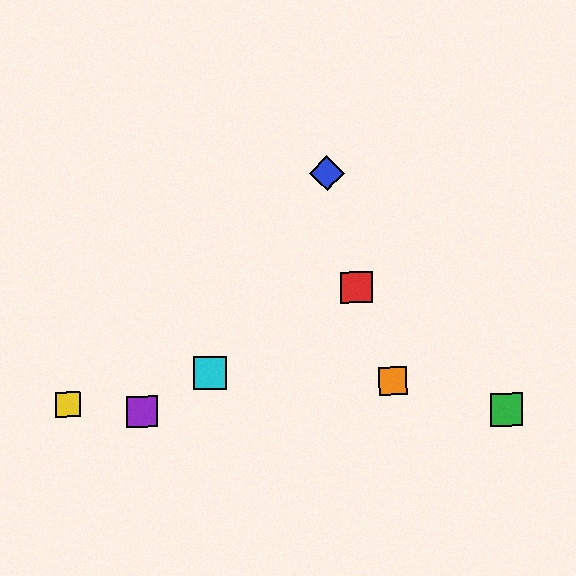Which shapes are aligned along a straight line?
The red square, the purple square, the cyan square are aligned along a straight line.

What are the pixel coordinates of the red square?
The red square is at (356, 287).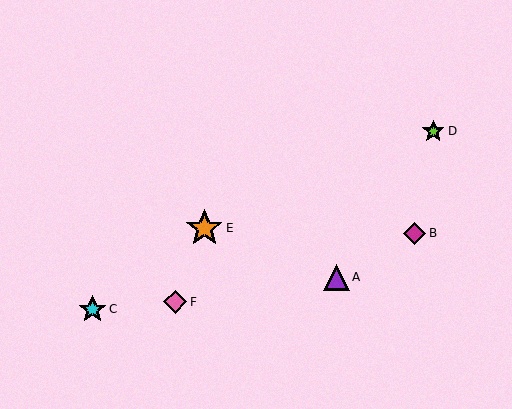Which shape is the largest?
The orange star (labeled E) is the largest.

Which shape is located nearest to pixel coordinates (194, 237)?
The orange star (labeled E) at (204, 228) is nearest to that location.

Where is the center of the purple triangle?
The center of the purple triangle is at (336, 277).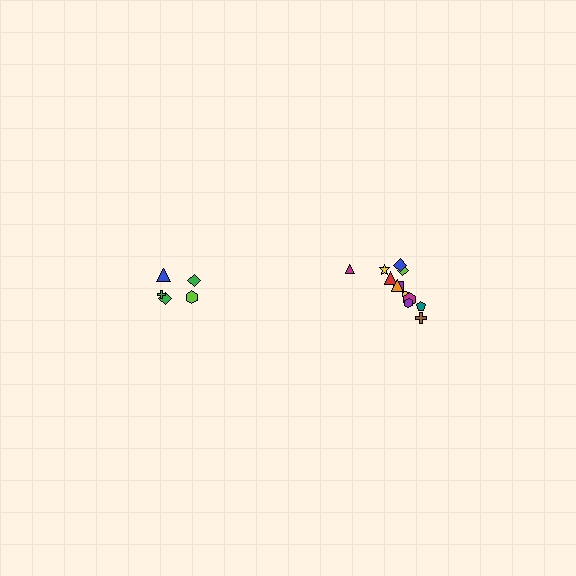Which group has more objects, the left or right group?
The right group.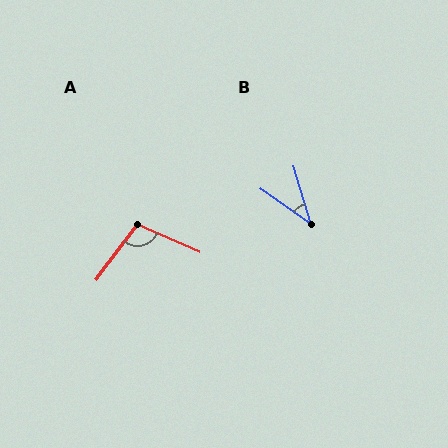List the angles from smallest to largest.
B (38°), A (103°).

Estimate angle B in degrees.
Approximately 38 degrees.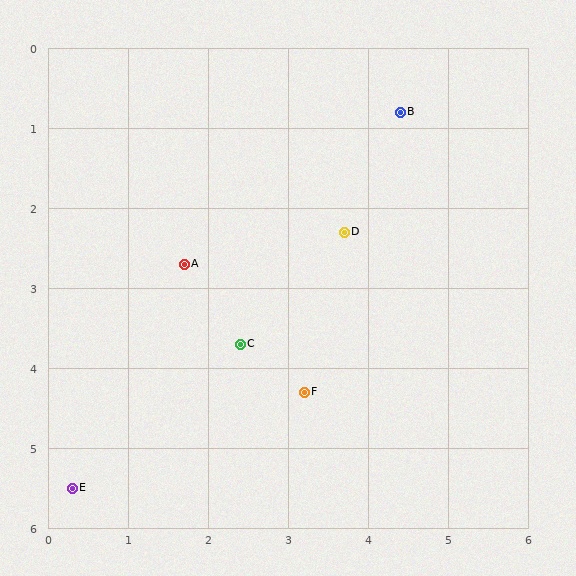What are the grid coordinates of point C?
Point C is at approximately (2.4, 3.7).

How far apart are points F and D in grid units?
Points F and D are about 2.1 grid units apart.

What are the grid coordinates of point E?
Point E is at approximately (0.3, 5.5).